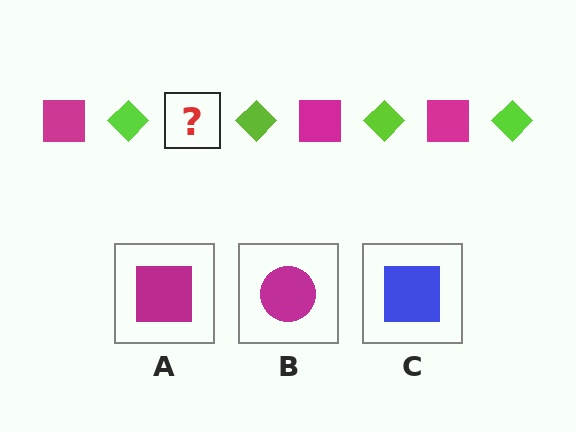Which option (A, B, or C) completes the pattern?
A.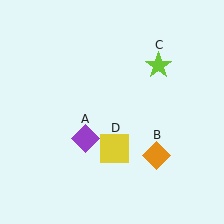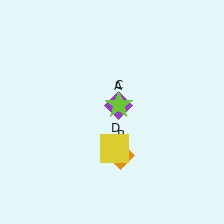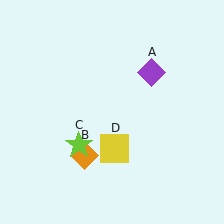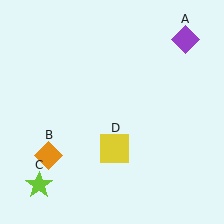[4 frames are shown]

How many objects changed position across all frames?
3 objects changed position: purple diamond (object A), orange diamond (object B), lime star (object C).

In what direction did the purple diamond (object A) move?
The purple diamond (object A) moved up and to the right.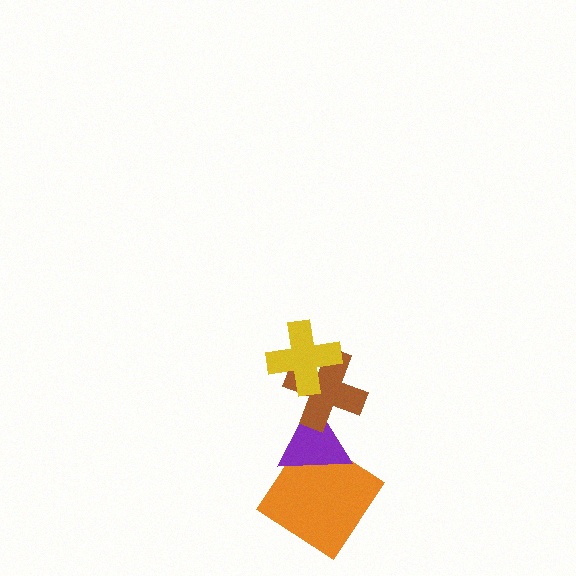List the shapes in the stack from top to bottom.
From top to bottom: the yellow cross, the brown cross, the purple triangle, the orange diamond.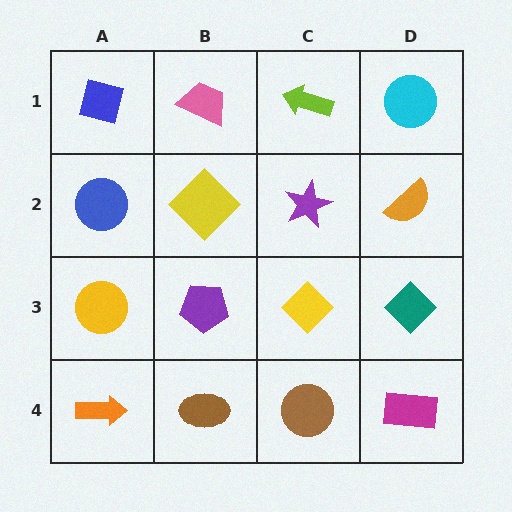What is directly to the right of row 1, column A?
A pink trapezoid.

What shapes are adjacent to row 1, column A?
A blue circle (row 2, column A), a pink trapezoid (row 1, column B).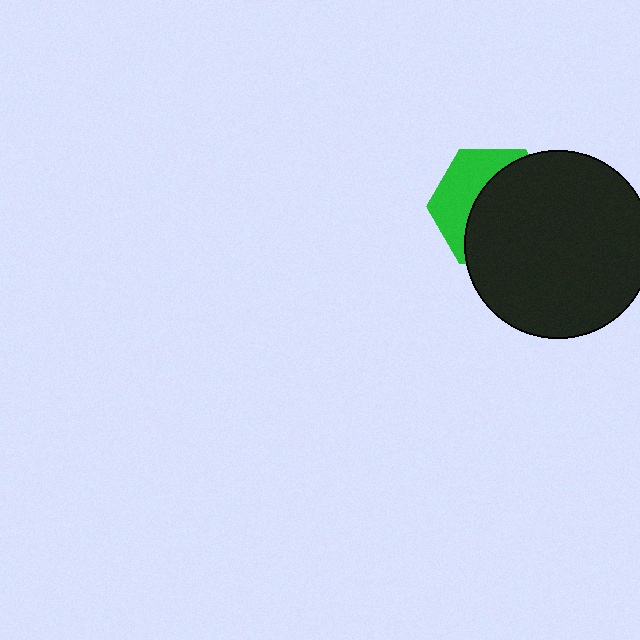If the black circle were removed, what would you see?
You would see the complete green hexagon.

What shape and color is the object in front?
The object in front is a black circle.